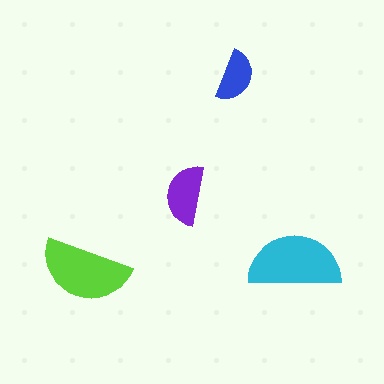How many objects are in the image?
There are 4 objects in the image.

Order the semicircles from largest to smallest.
the cyan one, the lime one, the purple one, the blue one.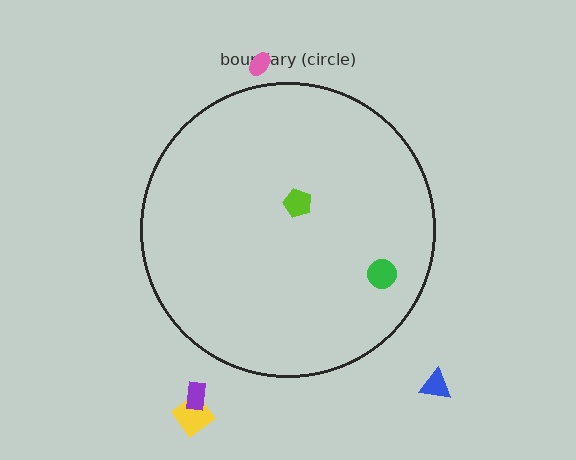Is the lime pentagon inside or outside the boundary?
Inside.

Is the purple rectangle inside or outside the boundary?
Outside.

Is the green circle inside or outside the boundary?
Inside.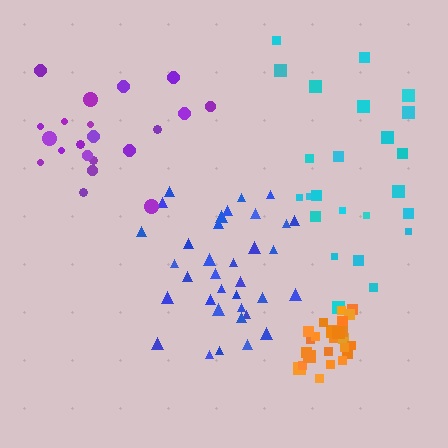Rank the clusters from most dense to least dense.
orange, blue, purple, cyan.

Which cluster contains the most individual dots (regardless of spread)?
Blue (35).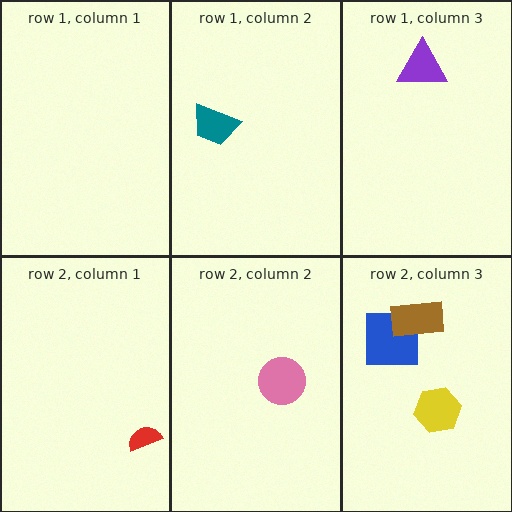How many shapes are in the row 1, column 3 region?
1.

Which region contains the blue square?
The row 2, column 3 region.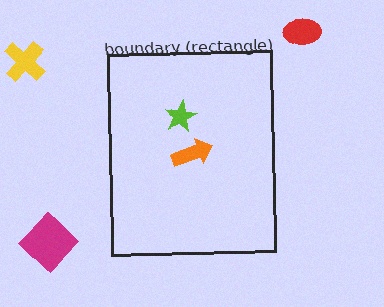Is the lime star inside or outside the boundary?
Inside.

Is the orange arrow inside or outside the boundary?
Inside.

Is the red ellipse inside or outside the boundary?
Outside.